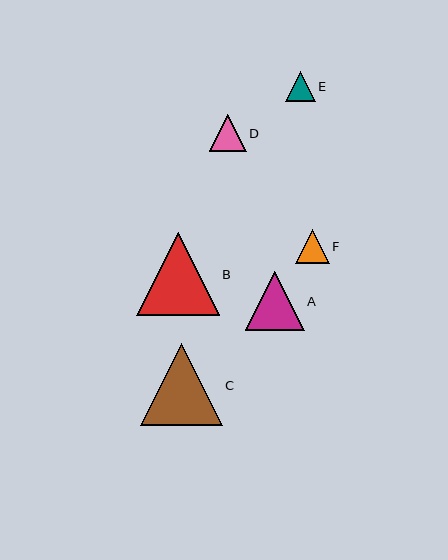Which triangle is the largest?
Triangle B is the largest with a size of approximately 83 pixels.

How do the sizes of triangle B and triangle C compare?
Triangle B and triangle C are approximately the same size.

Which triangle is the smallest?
Triangle E is the smallest with a size of approximately 29 pixels.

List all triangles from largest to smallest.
From largest to smallest: B, C, A, D, F, E.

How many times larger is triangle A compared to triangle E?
Triangle A is approximately 2.0 times the size of triangle E.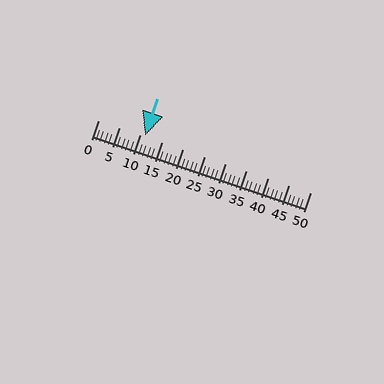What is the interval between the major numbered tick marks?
The major tick marks are spaced 5 units apart.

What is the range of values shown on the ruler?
The ruler shows values from 0 to 50.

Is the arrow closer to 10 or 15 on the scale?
The arrow is closer to 10.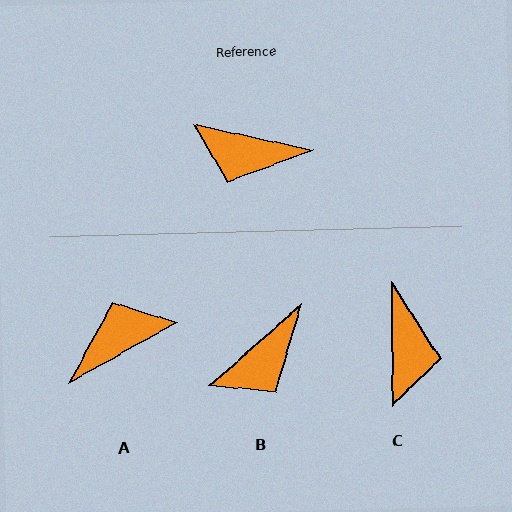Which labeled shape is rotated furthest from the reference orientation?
A, about 138 degrees away.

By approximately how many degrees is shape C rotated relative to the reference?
Approximately 103 degrees counter-clockwise.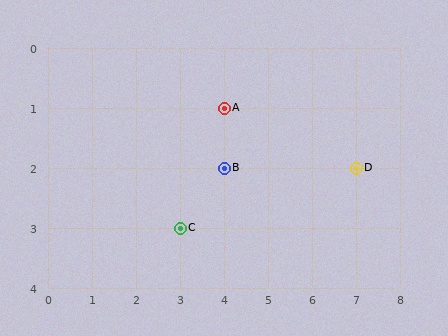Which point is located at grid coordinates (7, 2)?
Point D is at (7, 2).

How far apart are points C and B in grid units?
Points C and B are 1 column and 1 row apart (about 1.4 grid units diagonally).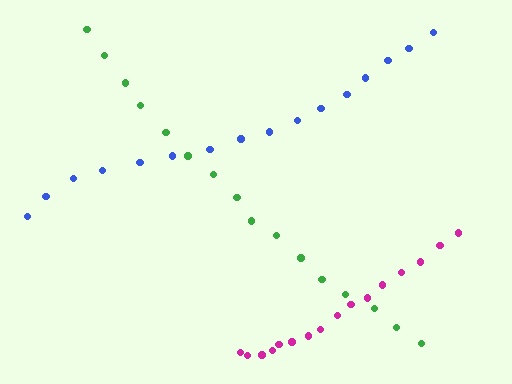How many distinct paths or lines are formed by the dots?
There are 3 distinct paths.